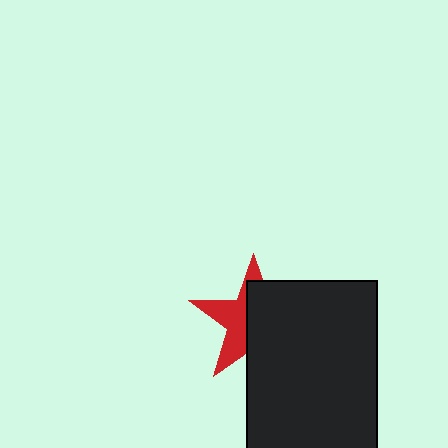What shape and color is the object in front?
The object in front is a black rectangle.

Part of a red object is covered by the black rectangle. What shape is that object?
It is a star.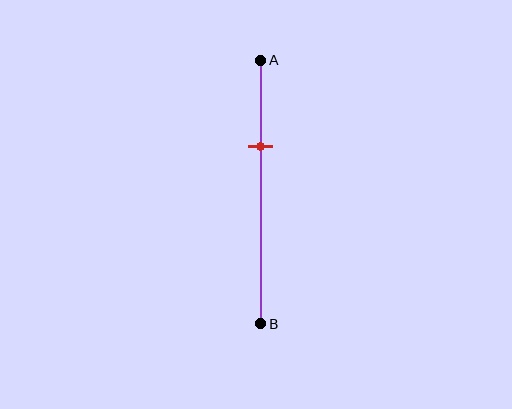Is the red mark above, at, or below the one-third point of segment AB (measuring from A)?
The red mark is approximately at the one-third point of segment AB.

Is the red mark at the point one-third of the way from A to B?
Yes, the mark is approximately at the one-third point.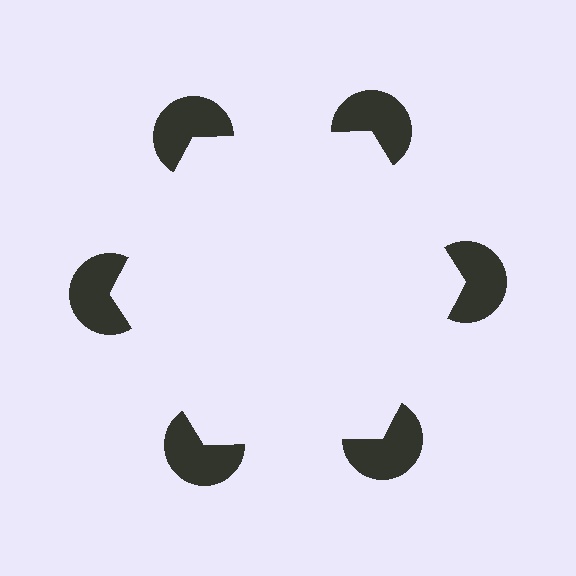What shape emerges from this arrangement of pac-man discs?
An illusory hexagon — its edges are inferred from the aligned wedge cuts in the pac-man discs, not physically drawn.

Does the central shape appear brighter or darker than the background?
It typically appears slightly brighter than the background, even though no actual brightness change is drawn.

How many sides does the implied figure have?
6 sides.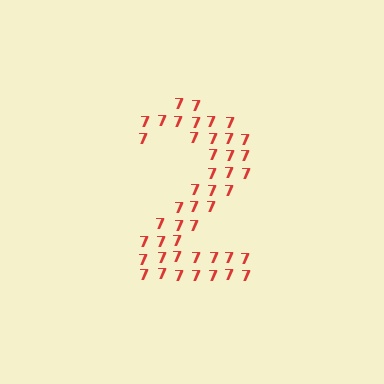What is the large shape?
The large shape is the digit 2.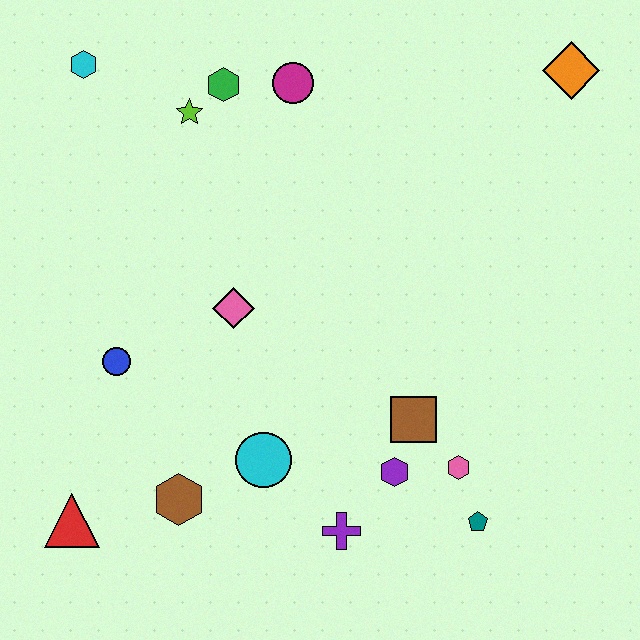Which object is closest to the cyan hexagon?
The lime star is closest to the cyan hexagon.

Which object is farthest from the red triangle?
The orange diamond is farthest from the red triangle.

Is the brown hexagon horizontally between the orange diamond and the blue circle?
Yes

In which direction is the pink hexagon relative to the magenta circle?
The pink hexagon is below the magenta circle.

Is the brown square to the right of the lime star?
Yes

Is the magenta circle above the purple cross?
Yes